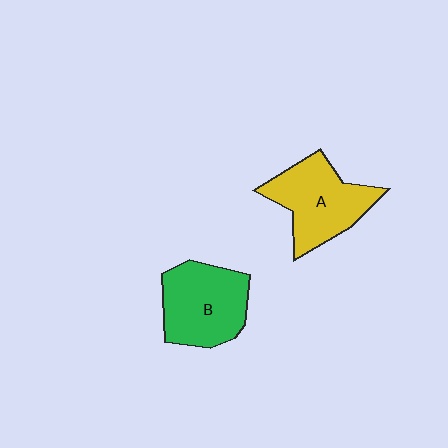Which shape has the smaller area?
Shape B (green).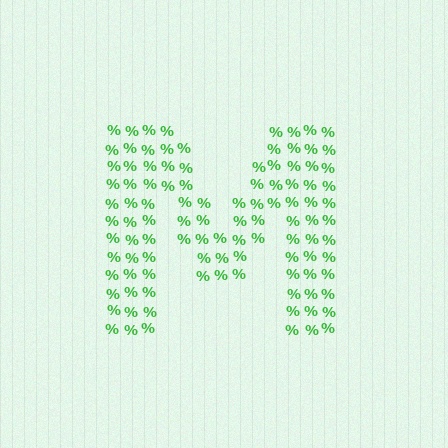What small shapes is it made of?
It is made of small percent signs.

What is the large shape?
The large shape is the letter M.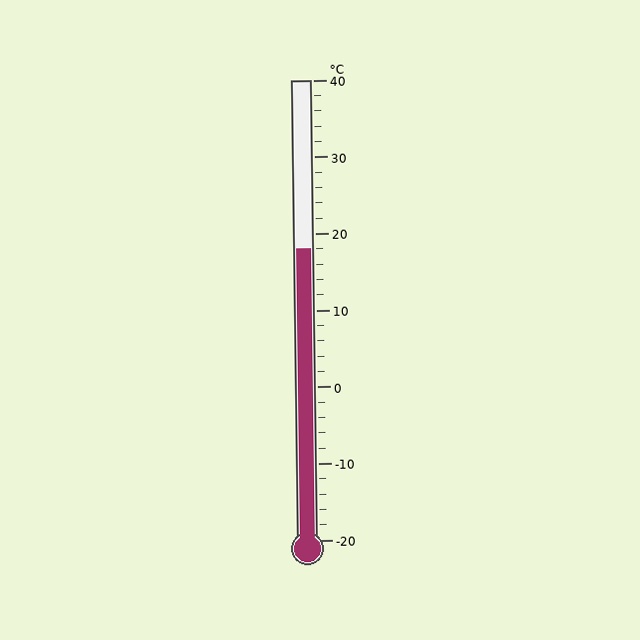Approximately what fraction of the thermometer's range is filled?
The thermometer is filled to approximately 65% of its range.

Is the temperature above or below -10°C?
The temperature is above -10°C.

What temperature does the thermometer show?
The thermometer shows approximately 18°C.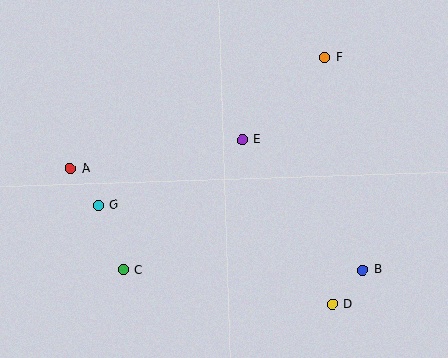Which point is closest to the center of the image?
Point E at (242, 140) is closest to the center.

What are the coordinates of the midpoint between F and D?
The midpoint between F and D is at (329, 181).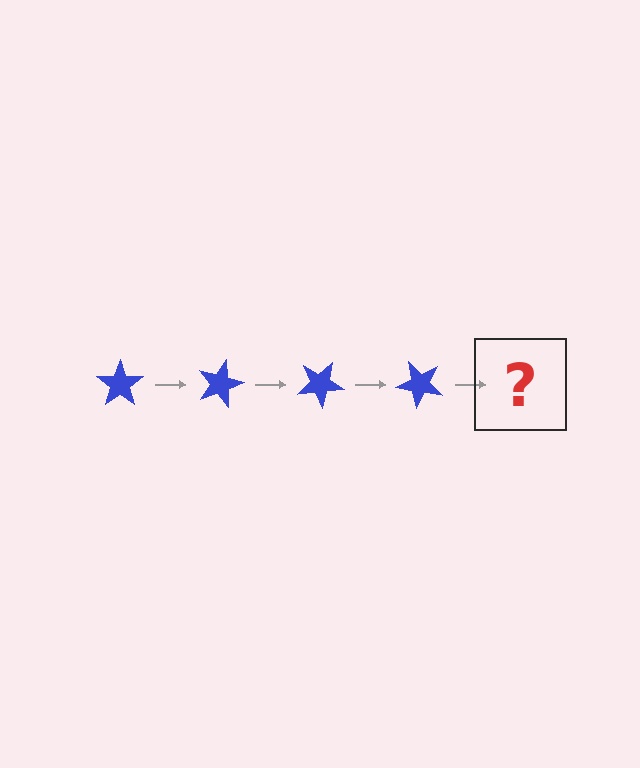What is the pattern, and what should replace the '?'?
The pattern is that the star rotates 15 degrees each step. The '?' should be a blue star rotated 60 degrees.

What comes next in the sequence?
The next element should be a blue star rotated 60 degrees.